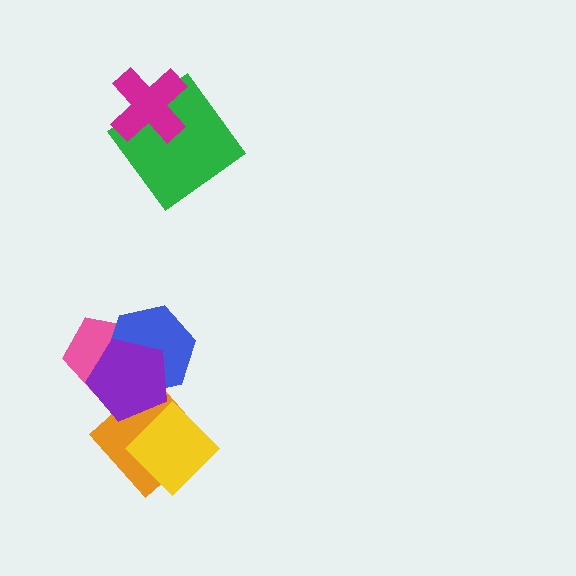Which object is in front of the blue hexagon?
The purple pentagon is in front of the blue hexagon.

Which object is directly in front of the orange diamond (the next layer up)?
The purple pentagon is directly in front of the orange diamond.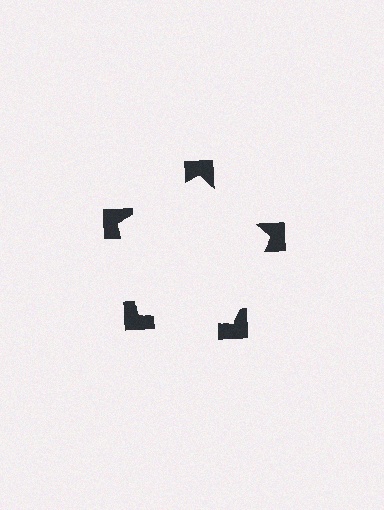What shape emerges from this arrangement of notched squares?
An illusory pentagon — its edges are inferred from the aligned wedge cuts in the notched squares, not physically drawn.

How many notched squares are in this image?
There are 5 — one at each vertex of the illusory pentagon.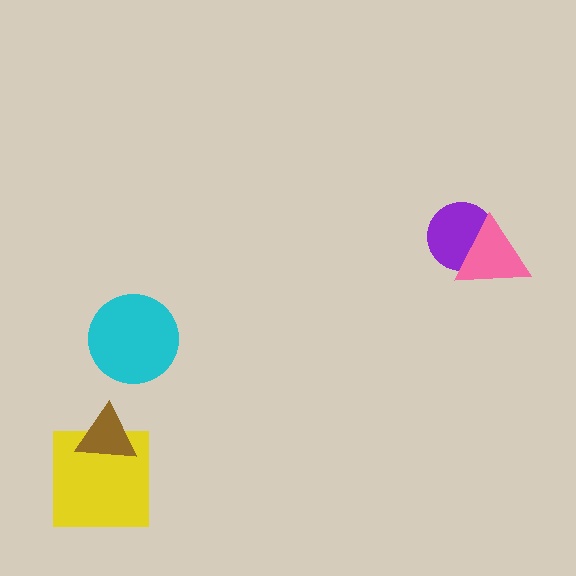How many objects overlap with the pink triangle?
1 object overlaps with the pink triangle.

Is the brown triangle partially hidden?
No, no other shape covers it.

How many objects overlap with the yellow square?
1 object overlaps with the yellow square.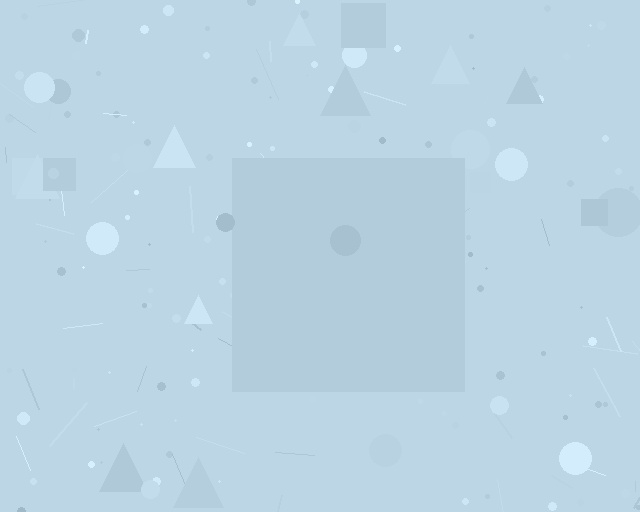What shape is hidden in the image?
A square is hidden in the image.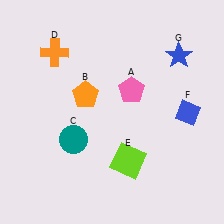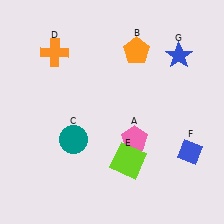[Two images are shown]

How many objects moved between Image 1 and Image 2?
3 objects moved between the two images.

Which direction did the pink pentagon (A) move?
The pink pentagon (A) moved down.